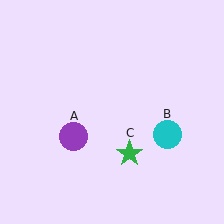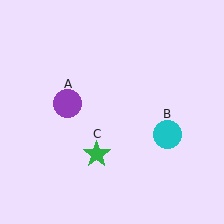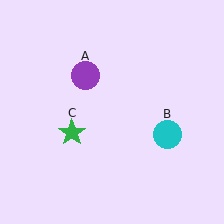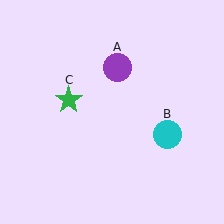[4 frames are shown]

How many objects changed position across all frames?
2 objects changed position: purple circle (object A), green star (object C).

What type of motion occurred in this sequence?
The purple circle (object A), green star (object C) rotated clockwise around the center of the scene.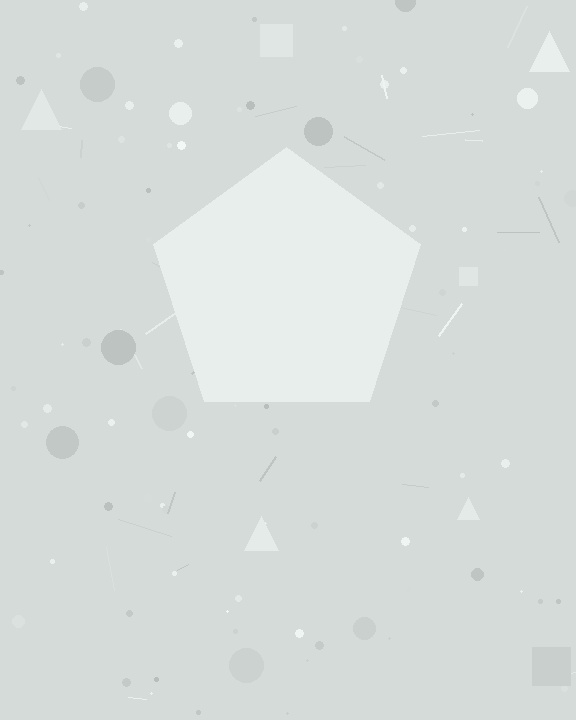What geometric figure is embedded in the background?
A pentagon is embedded in the background.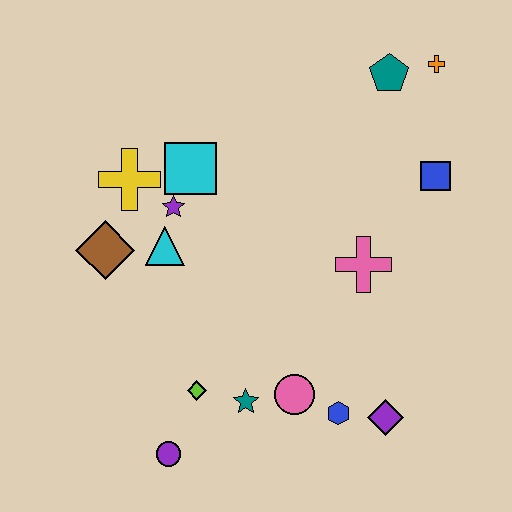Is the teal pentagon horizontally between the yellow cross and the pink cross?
No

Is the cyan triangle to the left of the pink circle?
Yes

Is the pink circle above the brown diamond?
No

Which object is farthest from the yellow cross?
The purple diamond is farthest from the yellow cross.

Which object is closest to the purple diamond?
The blue hexagon is closest to the purple diamond.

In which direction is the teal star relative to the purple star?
The teal star is below the purple star.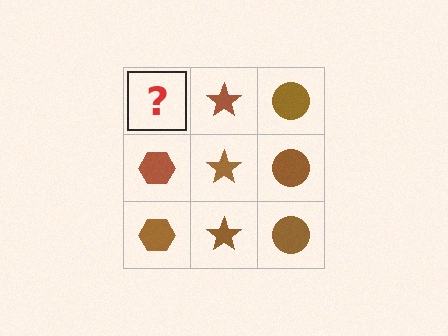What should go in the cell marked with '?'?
The missing cell should contain a brown hexagon.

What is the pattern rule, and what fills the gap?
The rule is that each column has a consistent shape. The gap should be filled with a brown hexagon.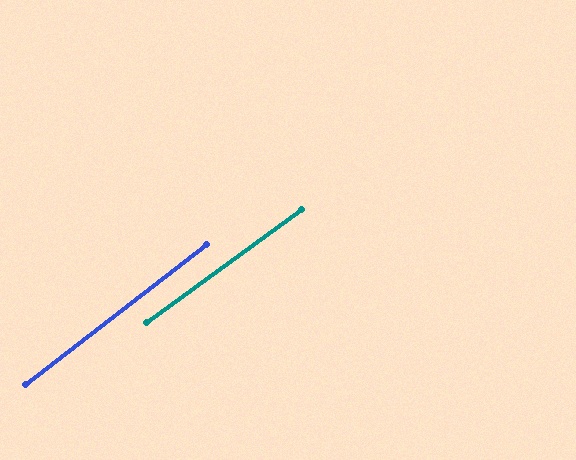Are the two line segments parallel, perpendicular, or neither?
Parallel — their directions differ by only 1.4°.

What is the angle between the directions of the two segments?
Approximately 1 degree.